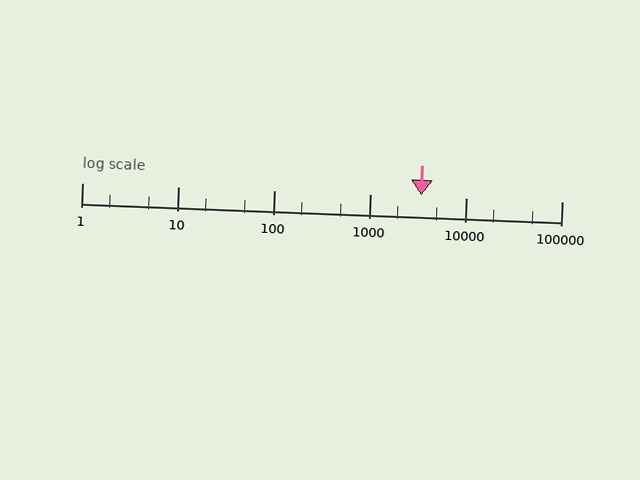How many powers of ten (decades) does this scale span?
The scale spans 5 decades, from 1 to 100000.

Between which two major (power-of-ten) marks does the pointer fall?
The pointer is between 1000 and 10000.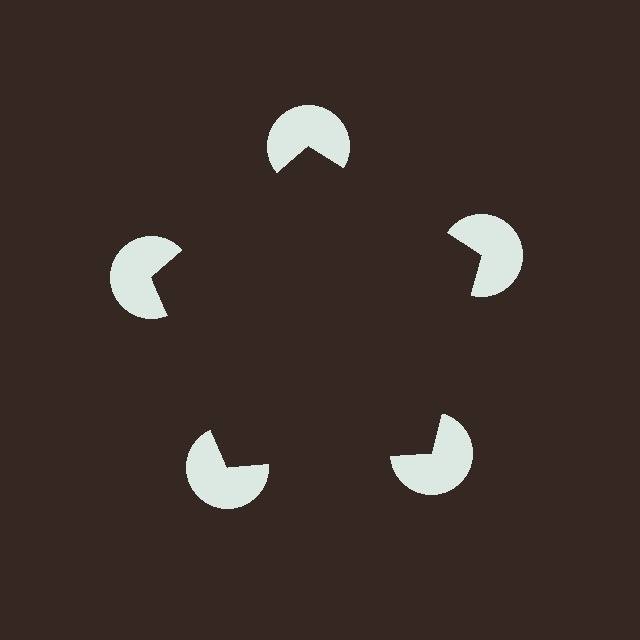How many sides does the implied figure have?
5 sides.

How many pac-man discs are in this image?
There are 5 — one at each vertex of the illusory pentagon.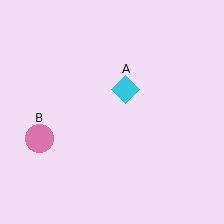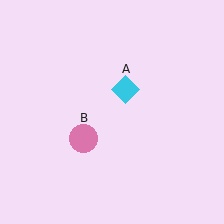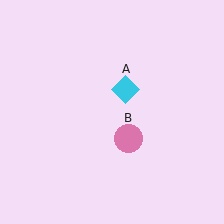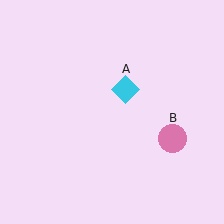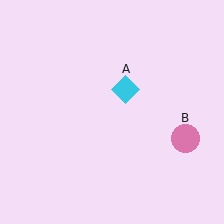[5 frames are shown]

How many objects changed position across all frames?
1 object changed position: pink circle (object B).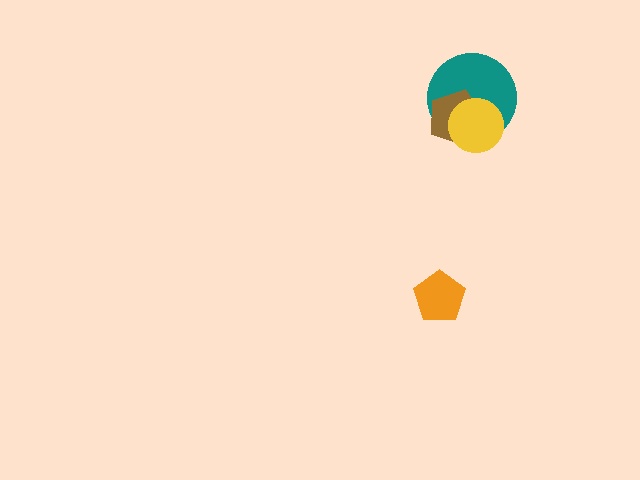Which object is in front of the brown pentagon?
The yellow circle is in front of the brown pentagon.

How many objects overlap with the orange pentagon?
0 objects overlap with the orange pentagon.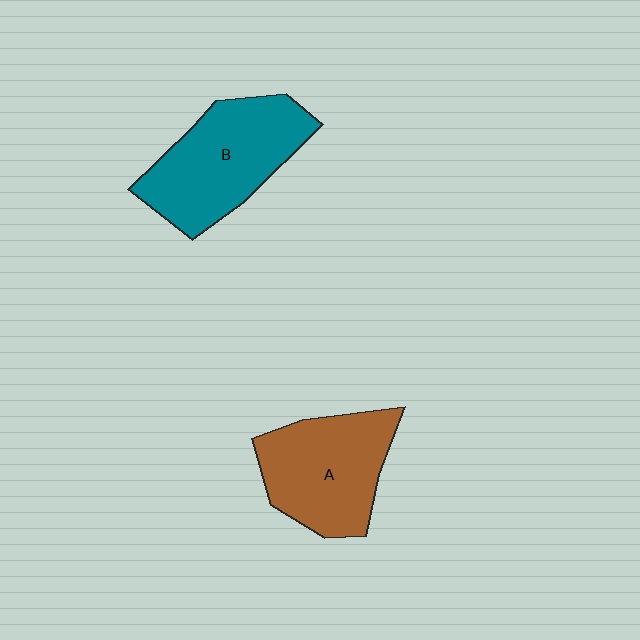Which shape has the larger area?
Shape B (teal).